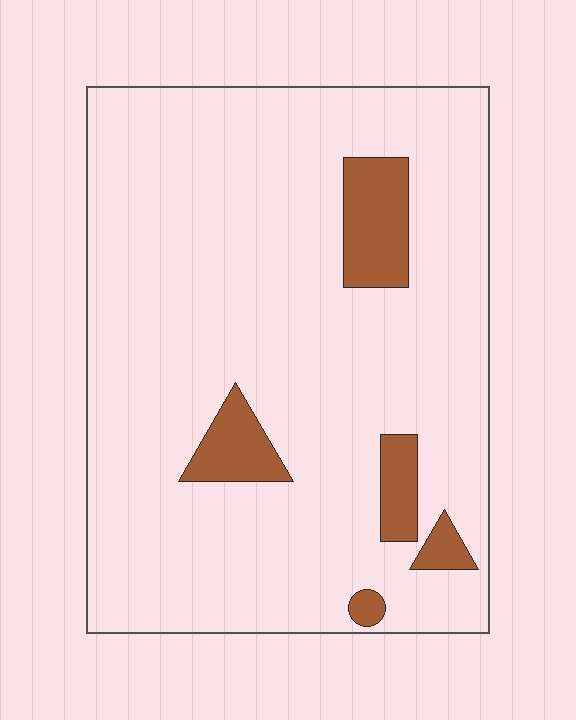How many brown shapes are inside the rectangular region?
5.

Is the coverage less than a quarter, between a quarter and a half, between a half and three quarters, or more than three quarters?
Less than a quarter.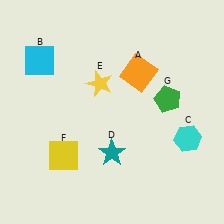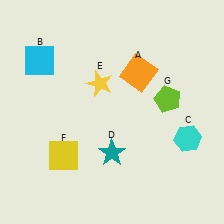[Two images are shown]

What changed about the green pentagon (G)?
In Image 1, G is green. In Image 2, it changed to lime.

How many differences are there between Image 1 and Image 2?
There is 1 difference between the two images.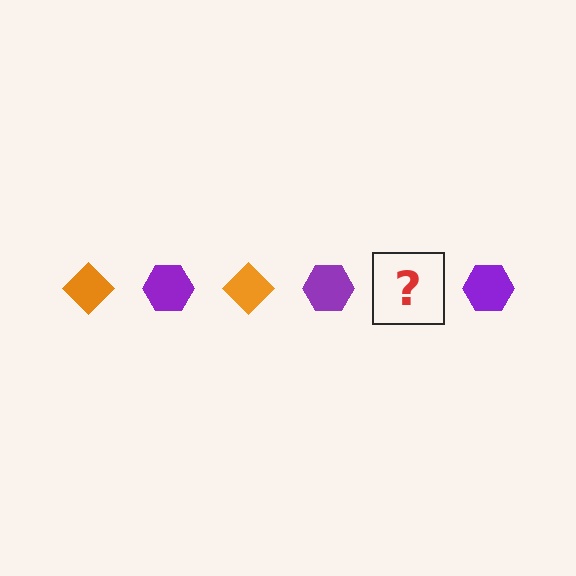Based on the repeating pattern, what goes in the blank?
The blank should be an orange diamond.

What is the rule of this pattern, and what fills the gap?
The rule is that the pattern alternates between orange diamond and purple hexagon. The gap should be filled with an orange diamond.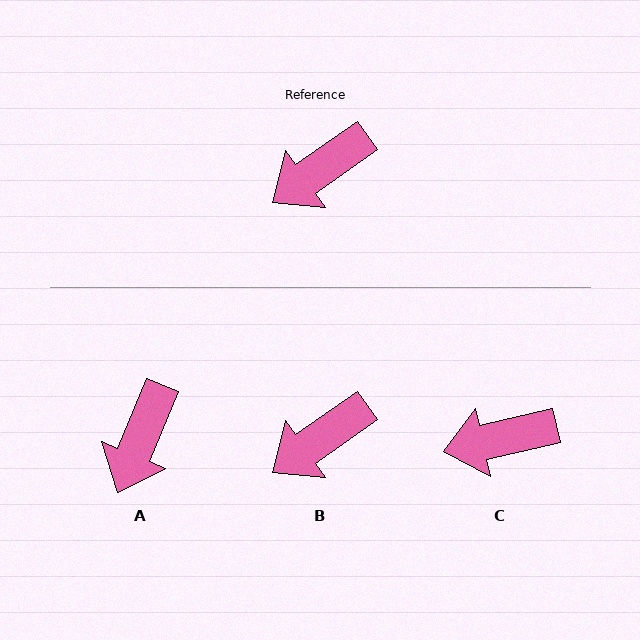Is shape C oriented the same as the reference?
No, it is off by about 22 degrees.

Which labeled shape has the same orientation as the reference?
B.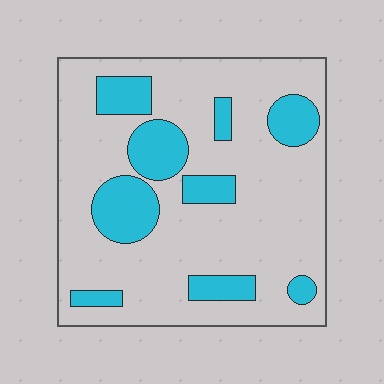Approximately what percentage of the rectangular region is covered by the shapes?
Approximately 25%.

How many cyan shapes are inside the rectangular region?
9.